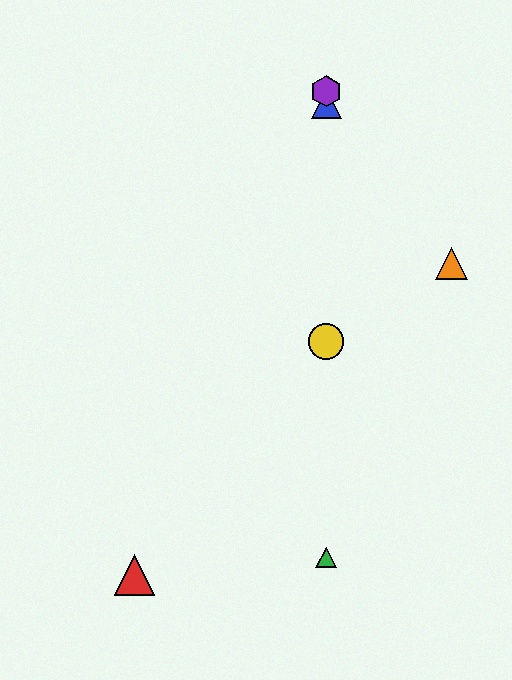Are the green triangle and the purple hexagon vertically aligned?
Yes, both are at x≈326.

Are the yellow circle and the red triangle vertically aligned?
No, the yellow circle is at x≈326 and the red triangle is at x≈135.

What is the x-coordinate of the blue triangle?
The blue triangle is at x≈326.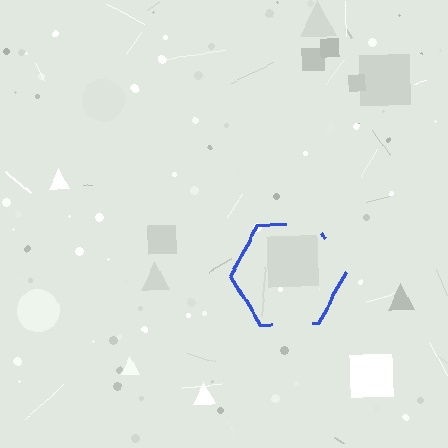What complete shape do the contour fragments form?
The contour fragments form a hexagon.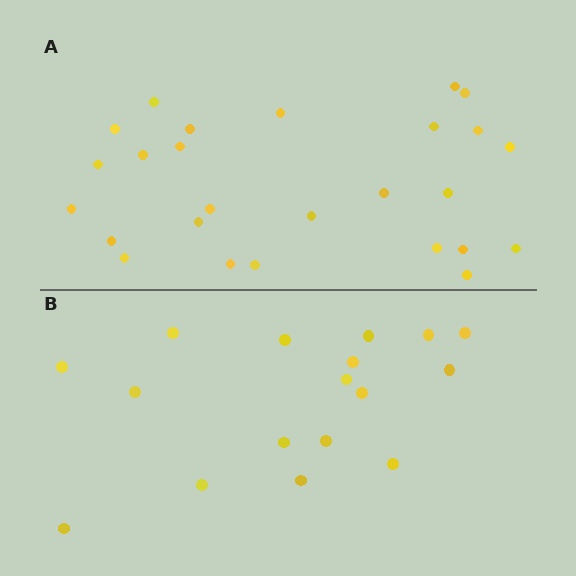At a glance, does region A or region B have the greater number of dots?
Region A (the top region) has more dots.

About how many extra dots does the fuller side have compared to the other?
Region A has roughly 8 or so more dots than region B.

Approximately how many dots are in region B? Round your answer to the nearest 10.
About 20 dots. (The exact count is 17, which rounds to 20.)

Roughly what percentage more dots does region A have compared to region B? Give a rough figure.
About 55% more.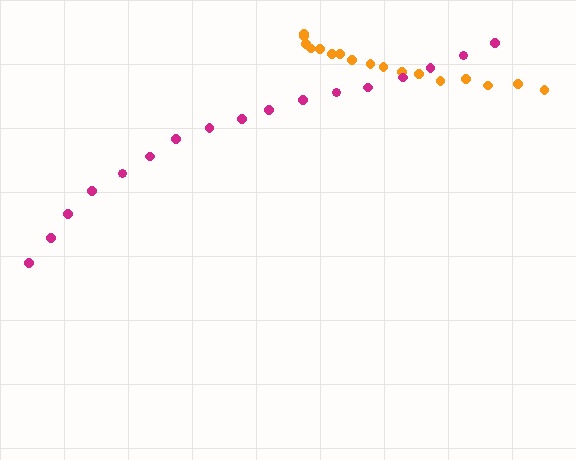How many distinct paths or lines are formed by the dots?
There are 2 distinct paths.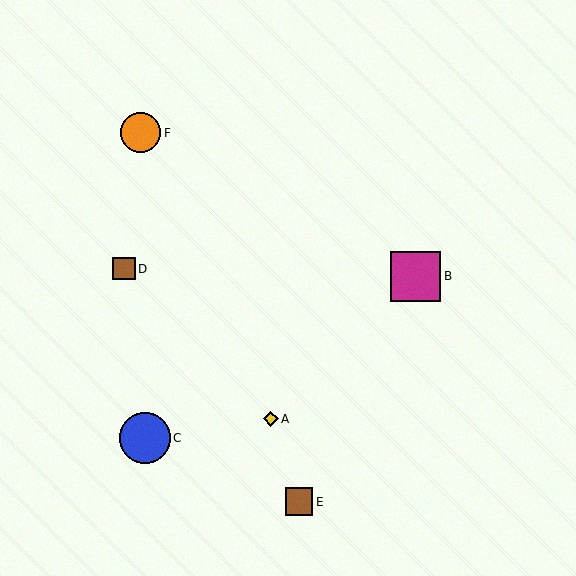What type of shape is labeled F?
Shape F is an orange circle.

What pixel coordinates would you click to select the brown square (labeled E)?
Click at (299, 502) to select the brown square E.